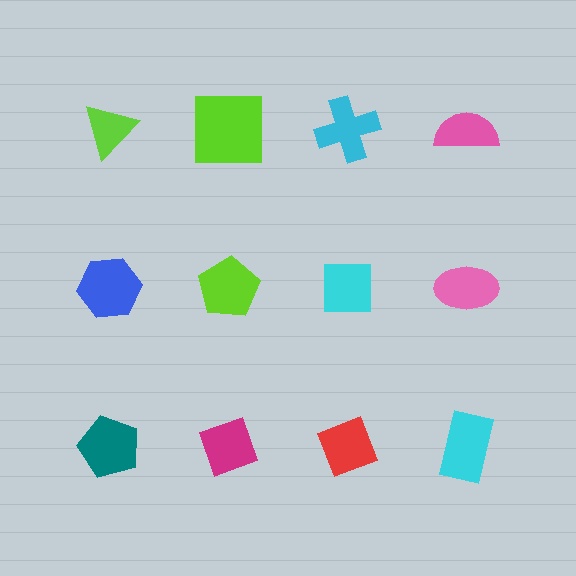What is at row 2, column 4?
A pink ellipse.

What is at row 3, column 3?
A red diamond.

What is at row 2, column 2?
A lime pentagon.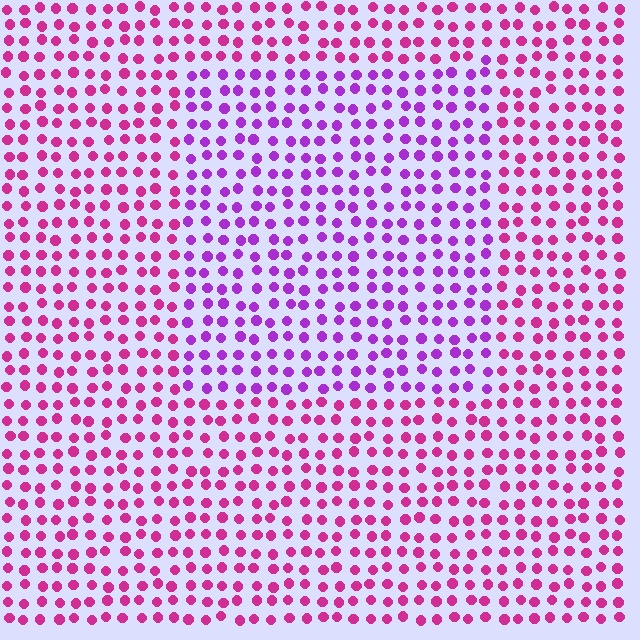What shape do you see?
I see a rectangle.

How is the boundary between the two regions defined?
The boundary is defined purely by a slight shift in hue (about 37 degrees). Spacing, size, and orientation are identical on both sides.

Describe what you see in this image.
The image is filled with small magenta elements in a uniform arrangement. A rectangle-shaped region is visible where the elements are tinted to a slightly different hue, forming a subtle color boundary.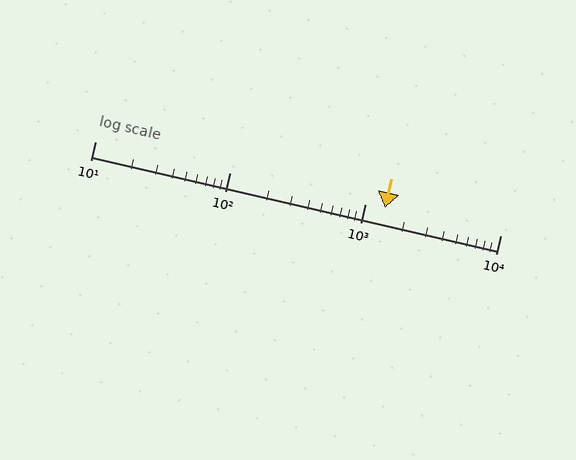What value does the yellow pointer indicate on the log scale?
The pointer indicates approximately 1400.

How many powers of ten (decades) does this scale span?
The scale spans 3 decades, from 10 to 10000.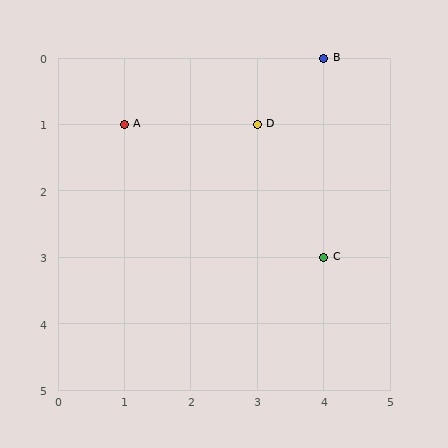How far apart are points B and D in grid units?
Points B and D are 1 column and 1 row apart (about 1.4 grid units diagonally).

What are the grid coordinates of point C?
Point C is at grid coordinates (4, 3).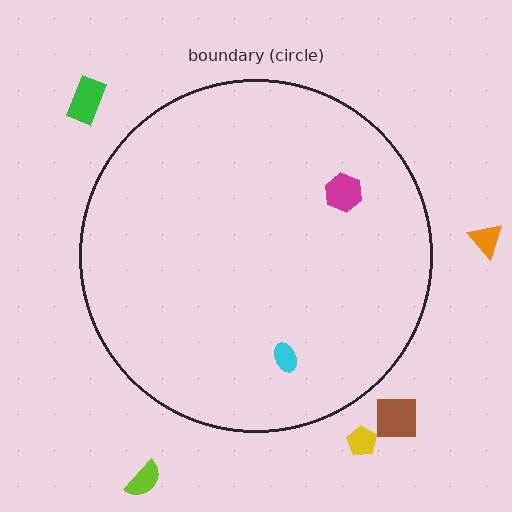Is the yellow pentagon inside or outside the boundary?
Outside.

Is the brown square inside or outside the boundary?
Outside.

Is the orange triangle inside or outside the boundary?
Outside.